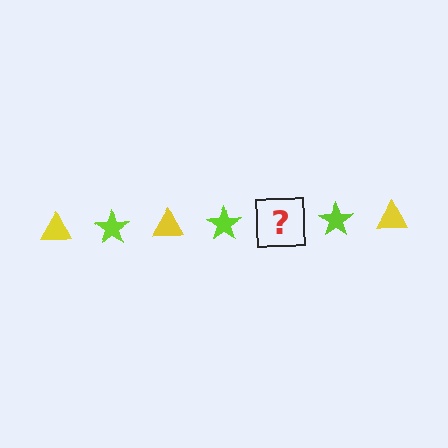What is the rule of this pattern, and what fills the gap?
The rule is that the pattern alternates between yellow triangle and lime star. The gap should be filled with a yellow triangle.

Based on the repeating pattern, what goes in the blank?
The blank should be a yellow triangle.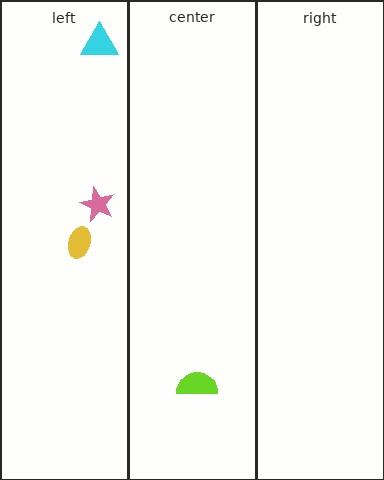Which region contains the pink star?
The left region.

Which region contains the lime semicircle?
The center region.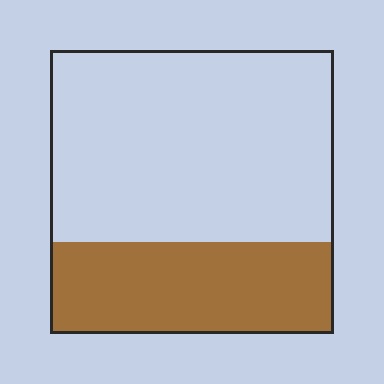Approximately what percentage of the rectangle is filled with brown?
Approximately 30%.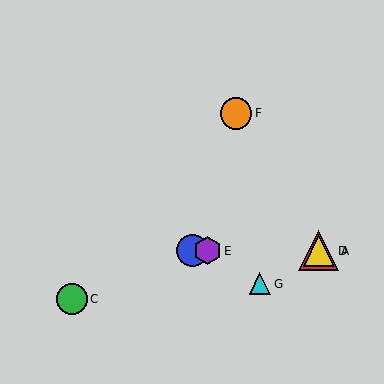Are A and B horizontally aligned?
Yes, both are at y≈251.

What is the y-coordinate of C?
Object C is at y≈299.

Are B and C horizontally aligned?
No, B is at y≈251 and C is at y≈299.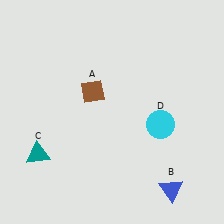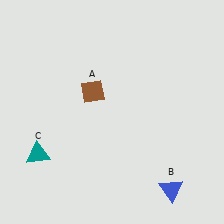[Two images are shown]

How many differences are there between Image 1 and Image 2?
There is 1 difference between the two images.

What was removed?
The cyan circle (D) was removed in Image 2.